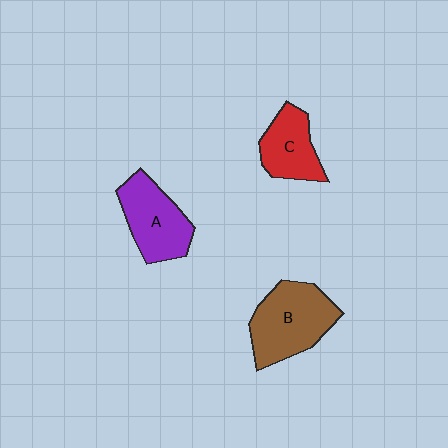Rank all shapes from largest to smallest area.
From largest to smallest: B (brown), A (purple), C (red).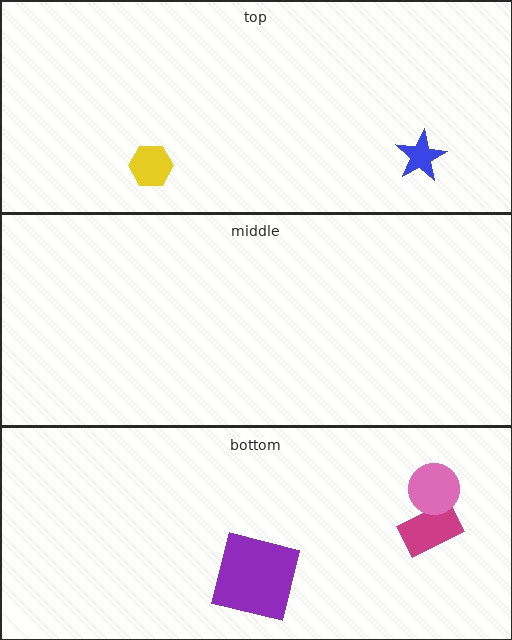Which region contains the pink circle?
The bottom region.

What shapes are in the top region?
The blue star, the yellow hexagon.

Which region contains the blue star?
The top region.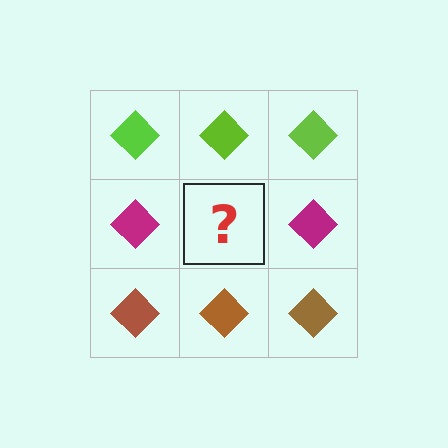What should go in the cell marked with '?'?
The missing cell should contain a magenta diamond.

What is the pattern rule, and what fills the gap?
The rule is that each row has a consistent color. The gap should be filled with a magenta diamond.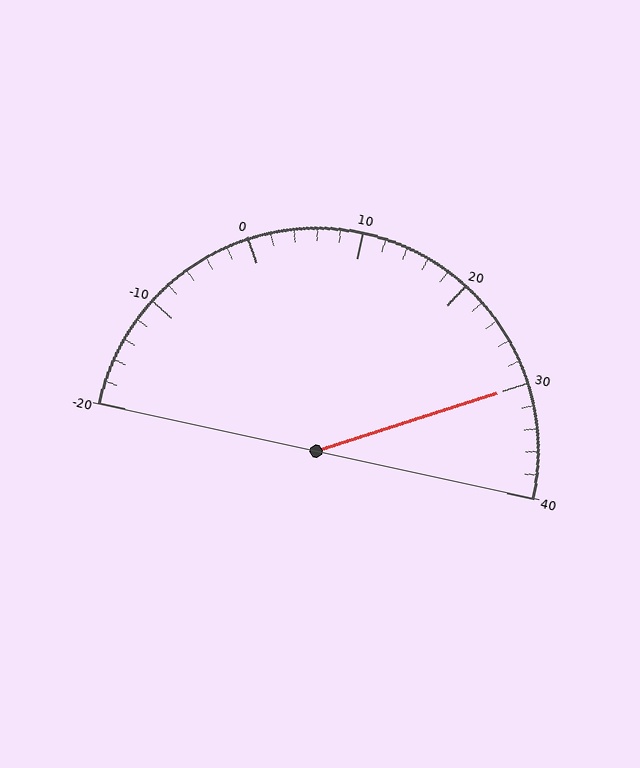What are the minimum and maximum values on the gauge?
The gauge ranges from -20 to 40.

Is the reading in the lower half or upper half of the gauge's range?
The reading is in the upper half of the range (-20 to 40).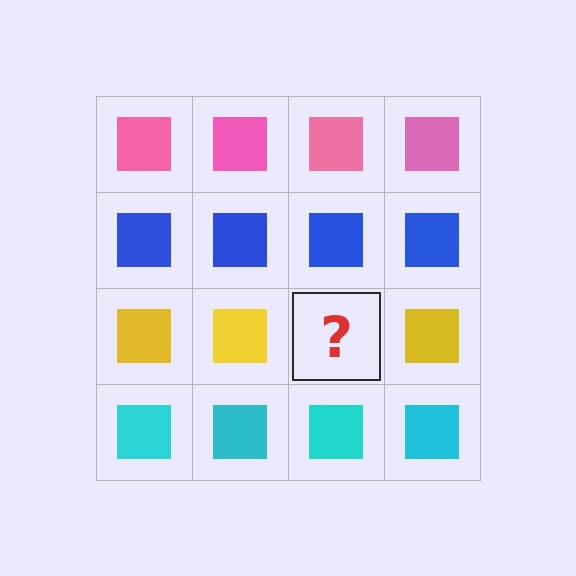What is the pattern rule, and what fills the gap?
The rule is that each row has a consistent color. The gap should be filled with a yellow square.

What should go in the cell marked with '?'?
The missing cell should contain a yellow square.